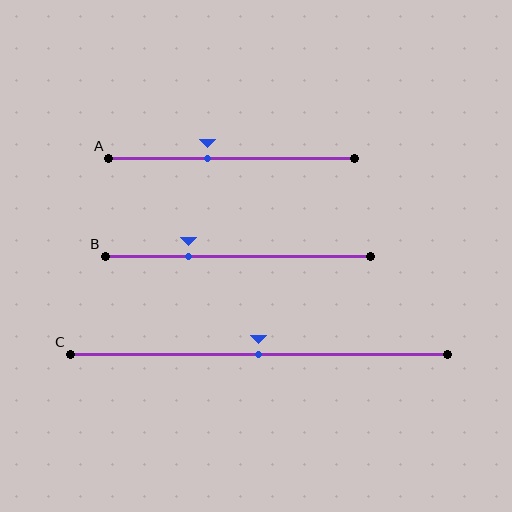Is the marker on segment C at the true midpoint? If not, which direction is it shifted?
Yes, the marker on segment C is at the true midpoint.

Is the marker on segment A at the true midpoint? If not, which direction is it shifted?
No, the marker on segment A is shifted to the left by about 10% of the segment length.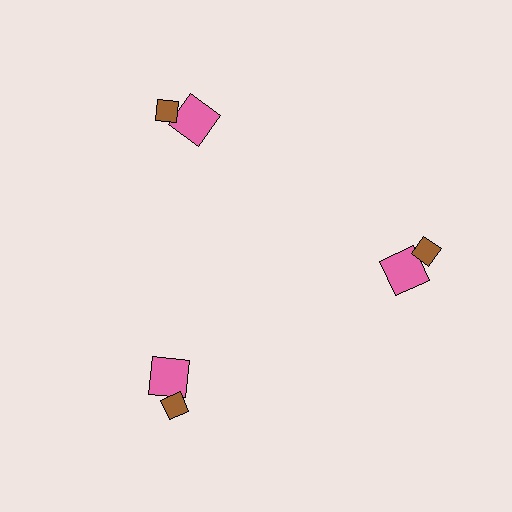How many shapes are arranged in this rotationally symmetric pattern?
There are 6 shapes, arranged in 3 groups of 2.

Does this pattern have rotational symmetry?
Yes, this pattern has 3-fold rotational symmetry. It looks the same after rotating 120 degrees around the center.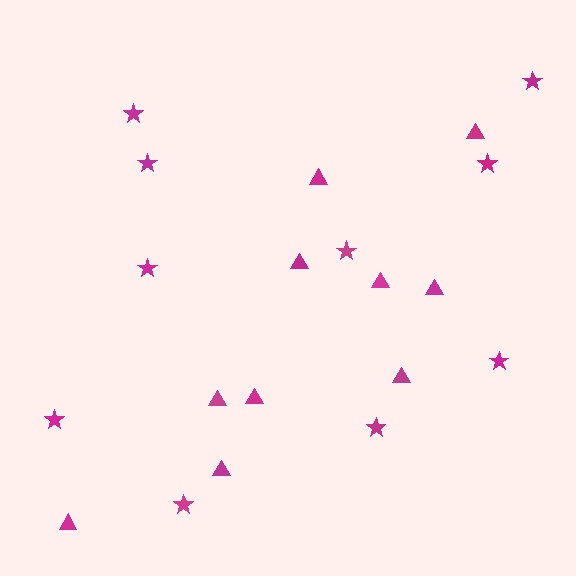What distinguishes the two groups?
There are 2 groups: one group of triangles (10) and one group of stars (10).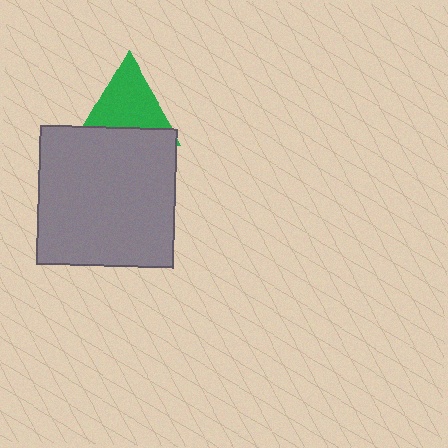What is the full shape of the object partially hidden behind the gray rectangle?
The partially hidden object is a green triangle.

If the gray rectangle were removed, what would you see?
You would see the complete green triangle.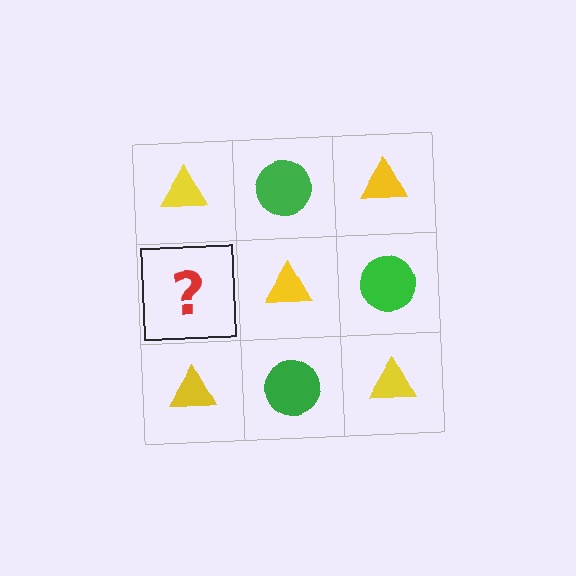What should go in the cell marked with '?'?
The missing cell should contain a green circle.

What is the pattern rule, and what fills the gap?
The rule is that it alternates yellow triangle and green circle in a checkerboard pattern. The gap should be filled with a green circle.